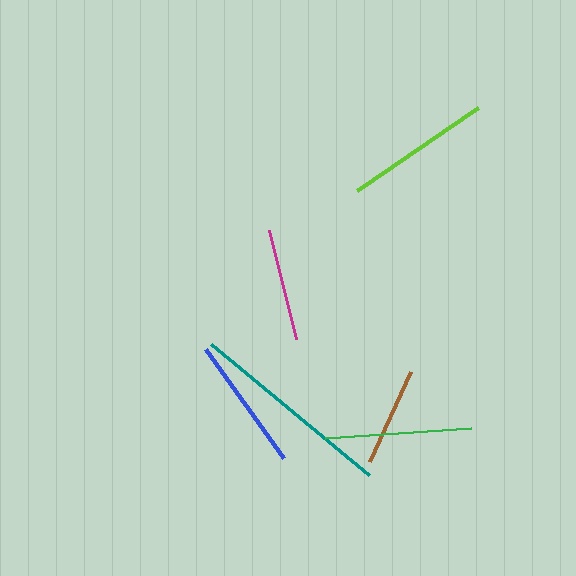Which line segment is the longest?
The teal line is the longest at approximately 205 pixels.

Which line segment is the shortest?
The brown line is the shortest at approximately 99 pixels.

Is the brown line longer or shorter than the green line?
The green line is longer than the brown line.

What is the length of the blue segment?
The blue segment is approximately 135 pixels long.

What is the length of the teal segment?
The teal segment is approximately 205 pixels long.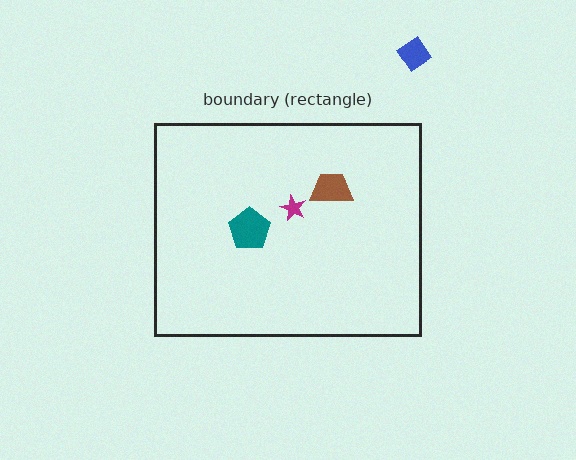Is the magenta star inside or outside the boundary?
Inside.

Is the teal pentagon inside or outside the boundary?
Inside.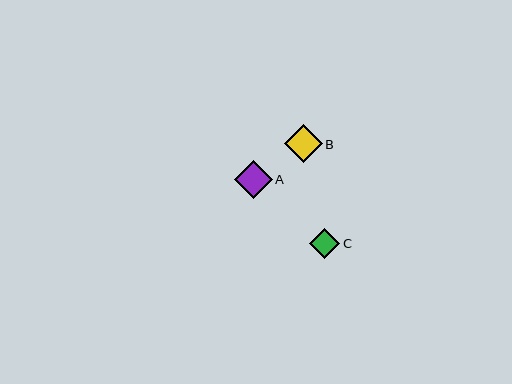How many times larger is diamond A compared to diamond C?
Diamond A is approximately 1.2 times the size of diamond C.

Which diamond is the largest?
Diamond B is the largest with a size of approximately 38 pixels.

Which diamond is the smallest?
Diamond C is the smallest with a size of approximately 30 pixels.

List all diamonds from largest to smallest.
From largest to smallest: B, A, C.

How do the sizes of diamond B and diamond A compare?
Diamond B and diamond A are approximately the same size.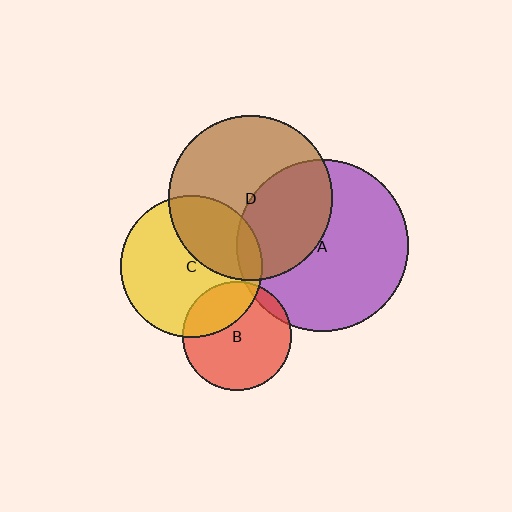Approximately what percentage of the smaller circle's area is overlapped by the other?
Approximately 30%.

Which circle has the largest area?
Circle A (purple).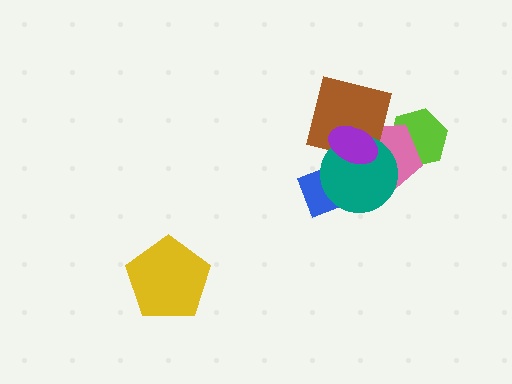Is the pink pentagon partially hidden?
Yes, it is partially covered by another shape.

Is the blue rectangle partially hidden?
Yes, it is partially covered by another shape.